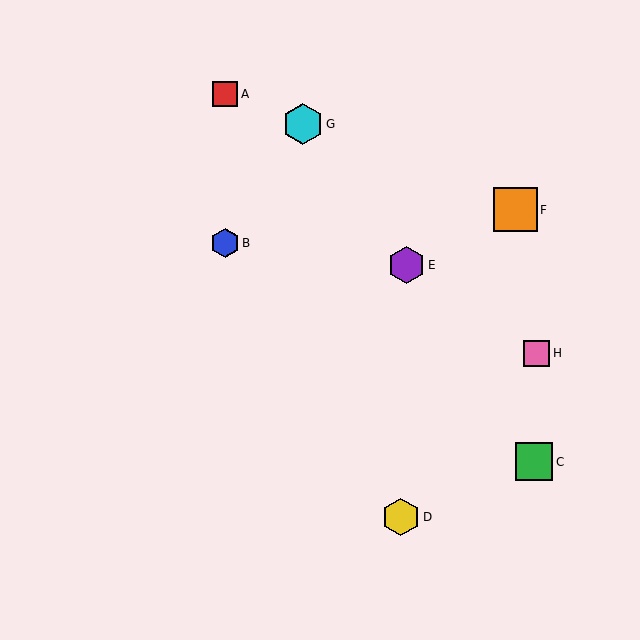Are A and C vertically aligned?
No, A is at x≈225 and C is at x≈534.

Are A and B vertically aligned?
Yes, both are at x≈225.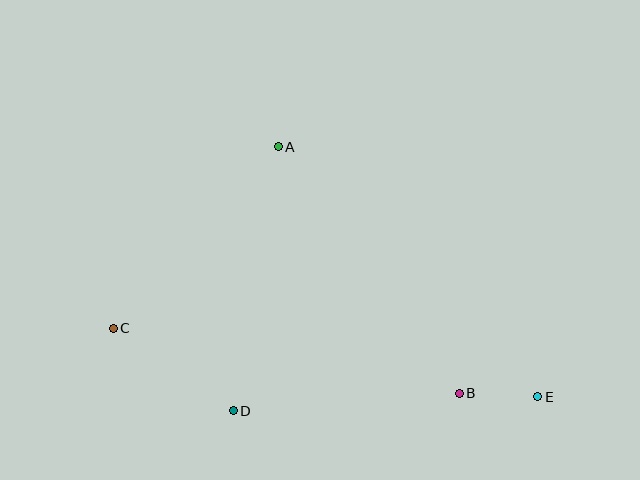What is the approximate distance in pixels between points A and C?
The distance between A and C is approximately 245 pixels.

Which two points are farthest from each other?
Points C and E are farthest from each other.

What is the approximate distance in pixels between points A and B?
The distance between A and B is approximately 306 pixels.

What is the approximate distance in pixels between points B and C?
The distance between B and C is approximately 352 pixels.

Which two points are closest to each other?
Points B and E are closest to each other.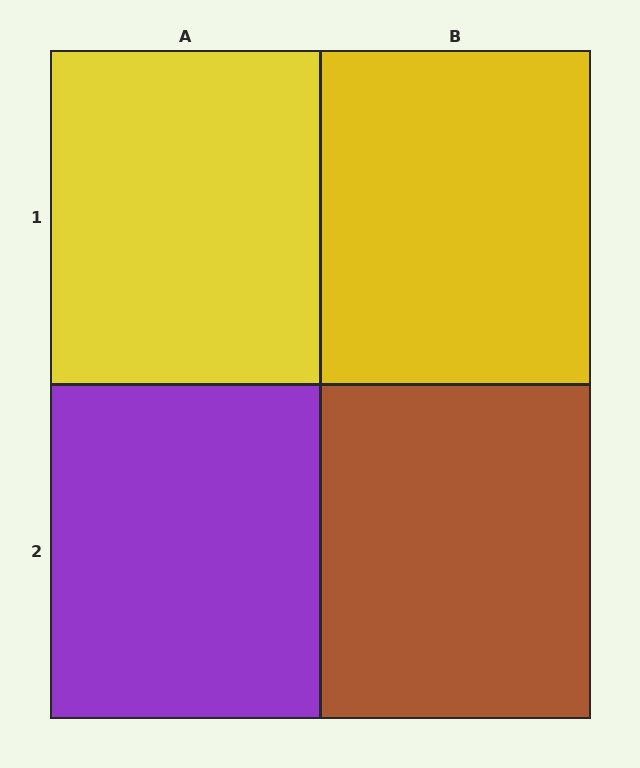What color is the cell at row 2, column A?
Purple.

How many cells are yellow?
2 cells are yellow.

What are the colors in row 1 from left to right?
Yellow, yellow.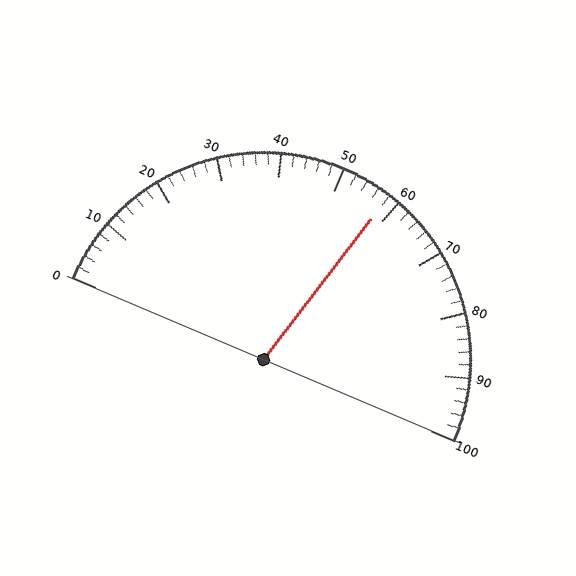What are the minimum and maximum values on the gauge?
The gauge ranges from 0 to 100.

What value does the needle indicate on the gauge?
The needle indicates approximately 58.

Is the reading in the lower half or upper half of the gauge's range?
The reading is in the upper half of the range (0 to 100).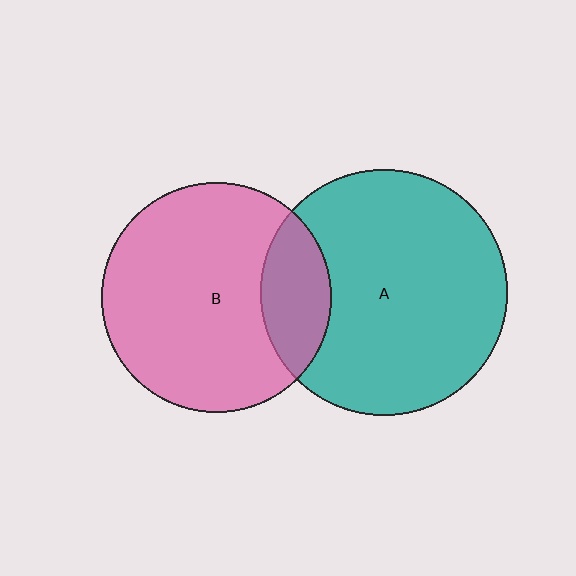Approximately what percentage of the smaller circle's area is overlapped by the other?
Approximately 20%.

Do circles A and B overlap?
Yes.